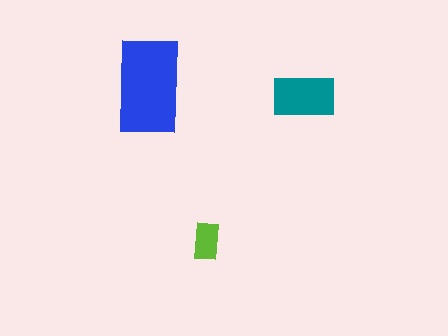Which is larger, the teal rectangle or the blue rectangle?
The blue one.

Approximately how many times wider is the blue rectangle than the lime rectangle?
About 2.5 times wider.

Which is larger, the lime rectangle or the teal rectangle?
The teal one.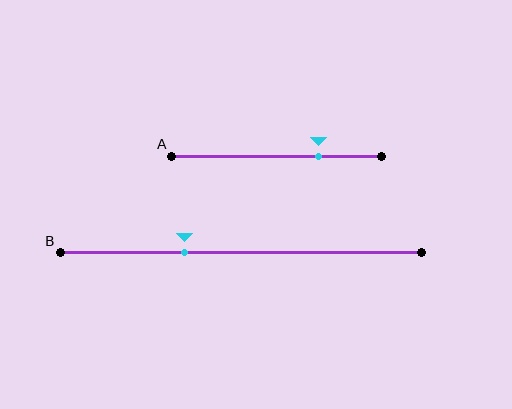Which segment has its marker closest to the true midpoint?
Segment B has its marker closest to the true midpoint.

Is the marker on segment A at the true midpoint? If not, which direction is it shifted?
No, the marker on segment A is shifted to the right by about 20% of the segment length.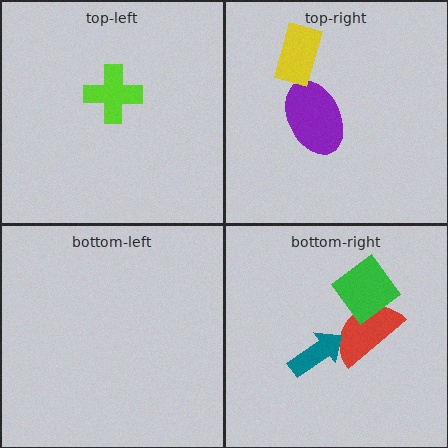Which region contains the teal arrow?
The bottom-right region.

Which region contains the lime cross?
The top-left region.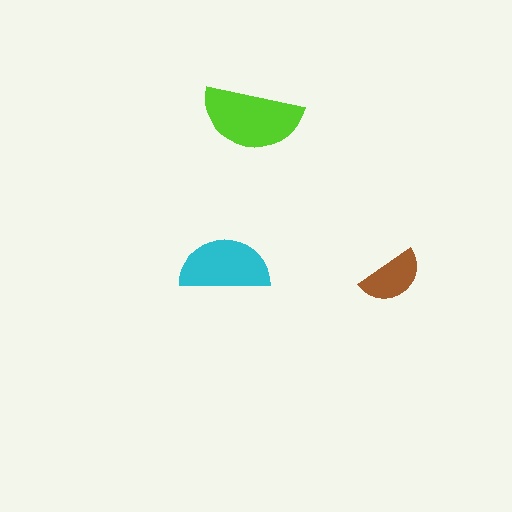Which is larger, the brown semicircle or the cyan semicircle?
The cyan one.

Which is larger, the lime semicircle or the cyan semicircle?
The lime one.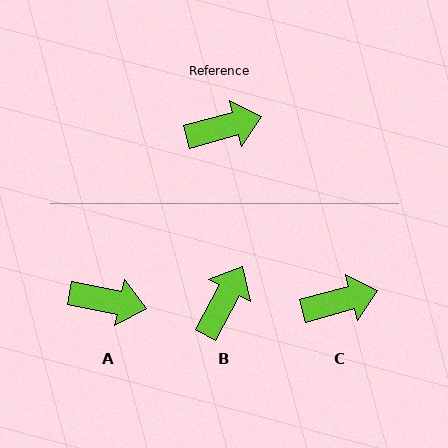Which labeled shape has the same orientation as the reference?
C.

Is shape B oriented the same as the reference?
No, it is off by about 47 degrees.